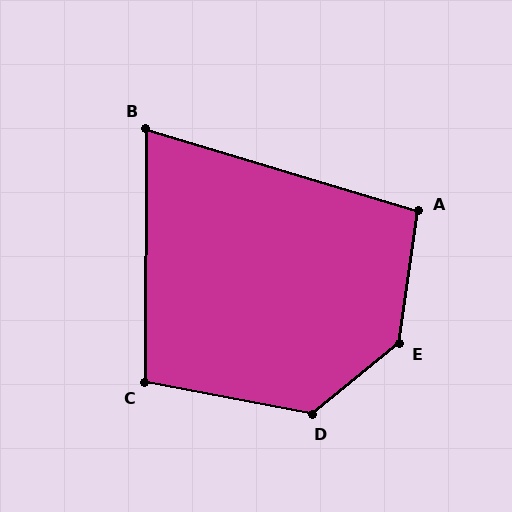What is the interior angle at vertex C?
Approximately 101 degrees (obtuse).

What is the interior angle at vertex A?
Approximately 99 degrees (obtuse).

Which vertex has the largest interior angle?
E, at approximately 137 degrees.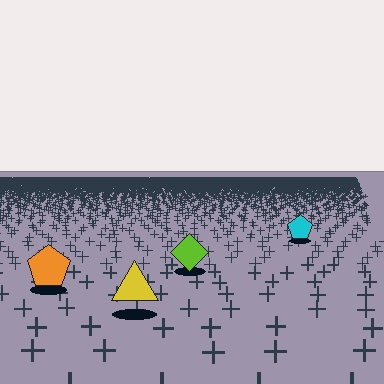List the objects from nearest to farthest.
From nearest to farthest: the yellow triangle, the orange pentagon, the lime diamond, the cyan pentagon.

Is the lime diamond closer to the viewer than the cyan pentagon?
Yes. The lime diamond is closer — you can tell from the texture gradient: the ground texture is coarser near it.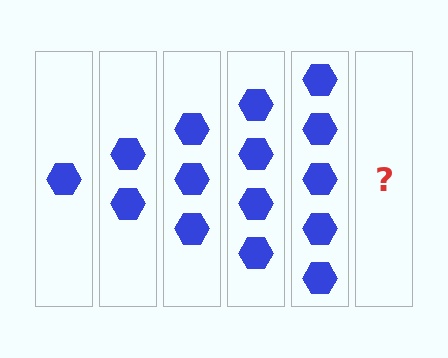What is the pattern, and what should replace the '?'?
The pattern is that each step adds one more hexagon. The '?' should be 6 hexagons.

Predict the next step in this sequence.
The next step is 6 hexagons.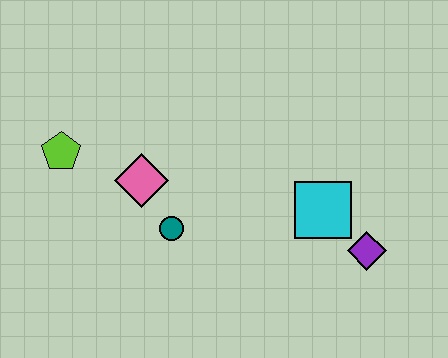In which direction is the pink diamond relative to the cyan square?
The pink diamond is to the left of the cyan square.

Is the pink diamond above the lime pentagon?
No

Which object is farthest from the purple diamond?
The lime pentagon is farthest from the purple diamond.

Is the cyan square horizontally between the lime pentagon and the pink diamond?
No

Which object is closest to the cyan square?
The purple diamond is closest to the cyan square.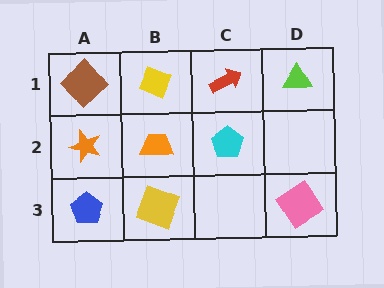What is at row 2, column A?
An orange star.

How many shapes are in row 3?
3 shapes.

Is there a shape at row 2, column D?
No, that cell is empty.